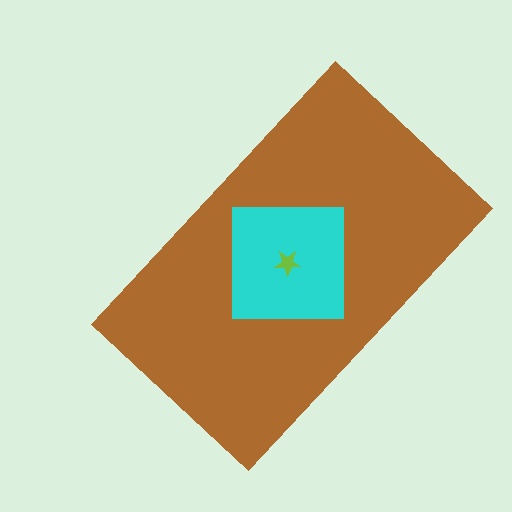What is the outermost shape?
The brown rectangle.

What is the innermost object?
The lime star.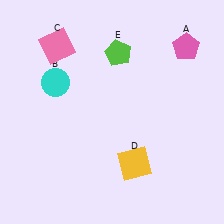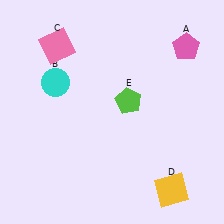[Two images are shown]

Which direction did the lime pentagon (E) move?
The lime pentagon (E) moved down.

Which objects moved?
The objects that moved are: the yellow square (D), the lime pentagon (E).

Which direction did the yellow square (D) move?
The yellow square (D) moved right.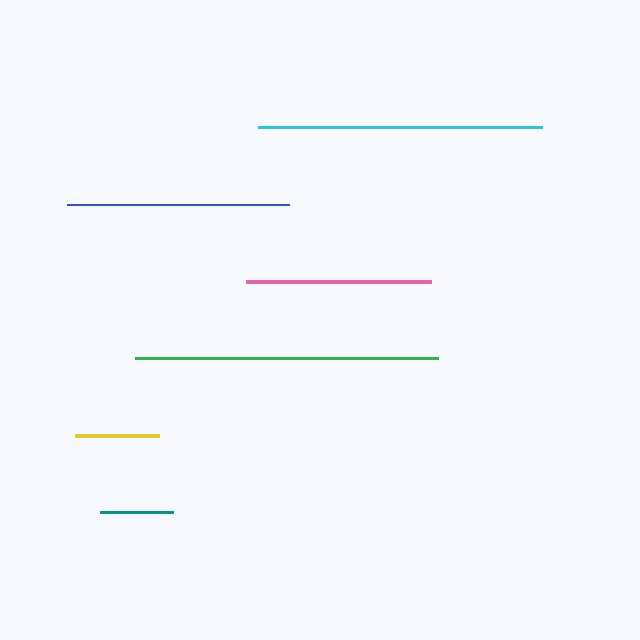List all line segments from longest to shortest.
From longest to shortest: green, cyan, blue, pink, yellow, teal.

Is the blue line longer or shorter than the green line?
The green line is longer than the blue line.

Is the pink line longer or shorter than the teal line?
The pink line is longer than the teal line.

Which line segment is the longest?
The green line is the longest at approximately 303 pixels.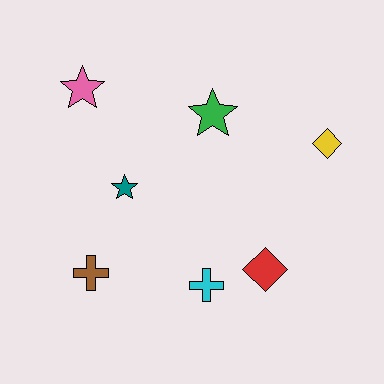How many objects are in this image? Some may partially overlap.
There are 7 objects.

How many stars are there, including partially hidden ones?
There are 3 stars.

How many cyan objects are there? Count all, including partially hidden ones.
There is 1 cyan object.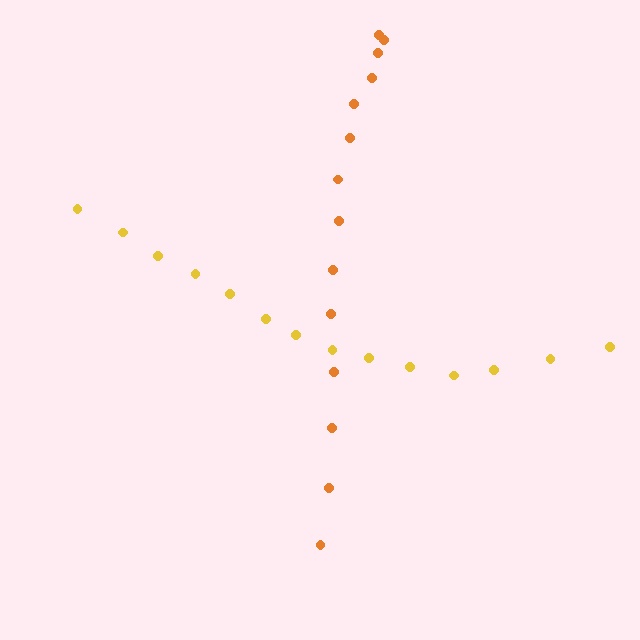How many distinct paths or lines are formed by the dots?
There are 2 distinct paths.